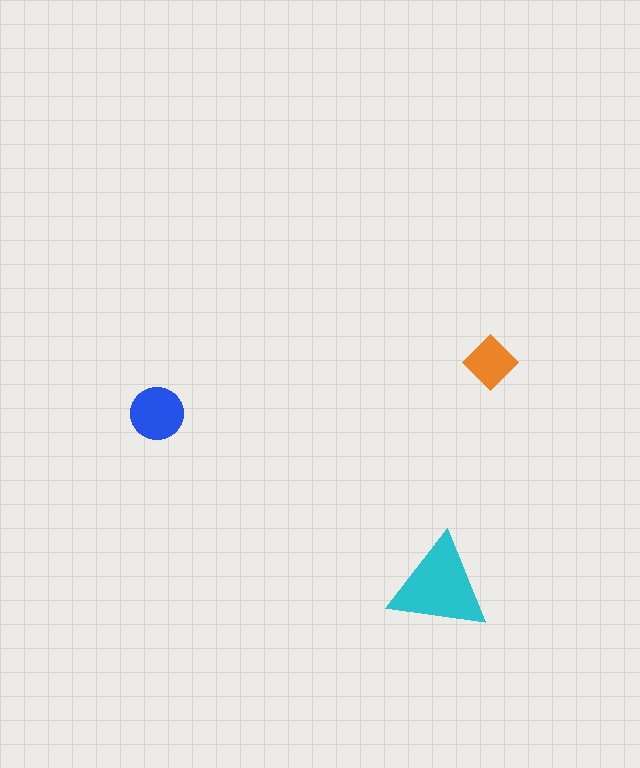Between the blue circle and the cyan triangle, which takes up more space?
The cyan triangle.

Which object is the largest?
The cyan triangle.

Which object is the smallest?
The orange diamond.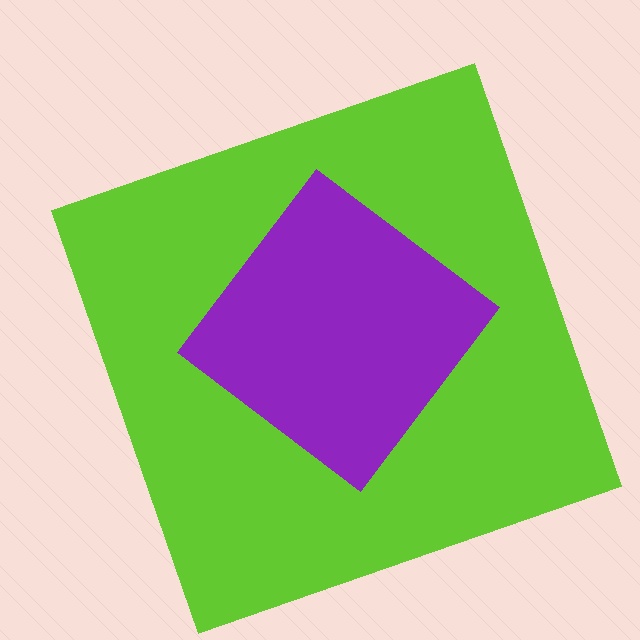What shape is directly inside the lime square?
The purple diamond.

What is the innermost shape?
The purple diamond.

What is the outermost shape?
The lime square.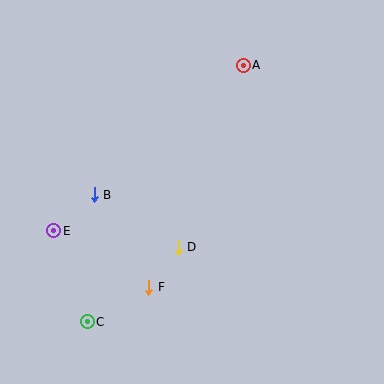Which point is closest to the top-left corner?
Point B is closest to the top-left corner.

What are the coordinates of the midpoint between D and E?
The midpoint between D and E is at (116, 239).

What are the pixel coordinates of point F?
Point F is at (149, 287).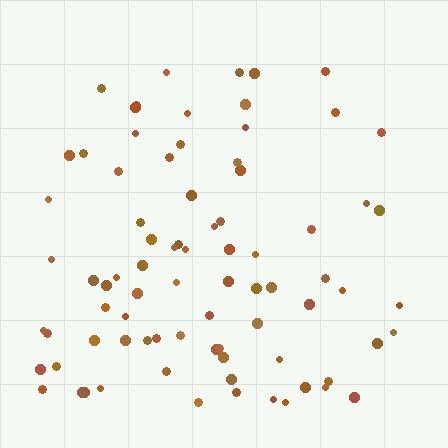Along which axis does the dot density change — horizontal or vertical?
Vertical.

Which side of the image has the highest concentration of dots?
The bottom.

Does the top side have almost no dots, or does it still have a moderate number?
Still a moderate number, just noticeably fewer than the bottom.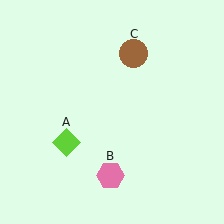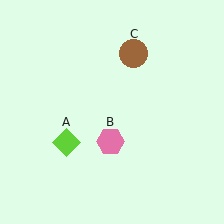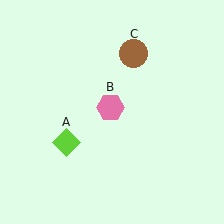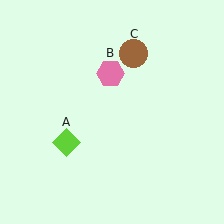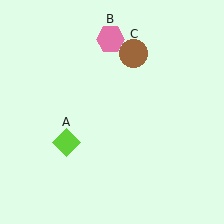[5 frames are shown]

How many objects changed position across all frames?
1 object changed position: pink hexagon (object B).